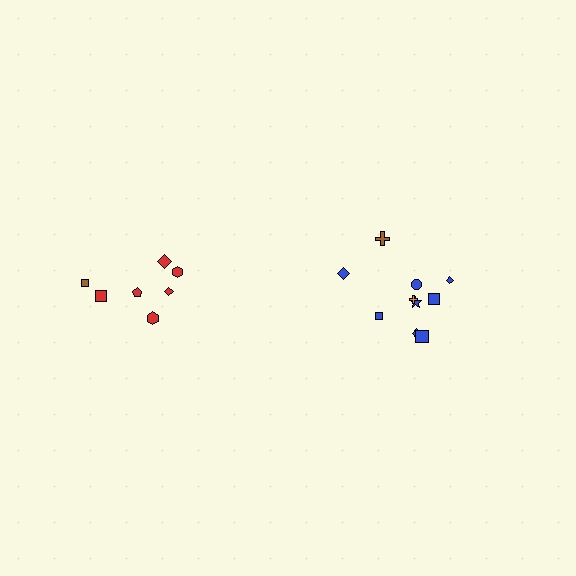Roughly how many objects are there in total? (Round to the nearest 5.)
Roughly 15 objects in total.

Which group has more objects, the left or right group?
The right group.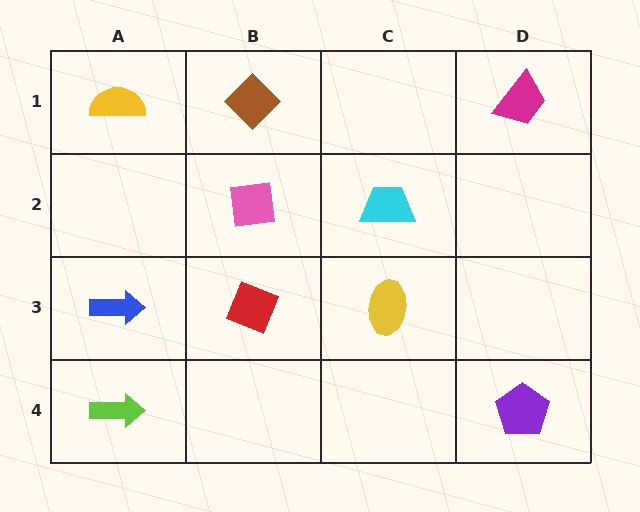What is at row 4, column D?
A purple pentagon.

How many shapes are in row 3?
3 shapes.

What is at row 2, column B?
A pink square.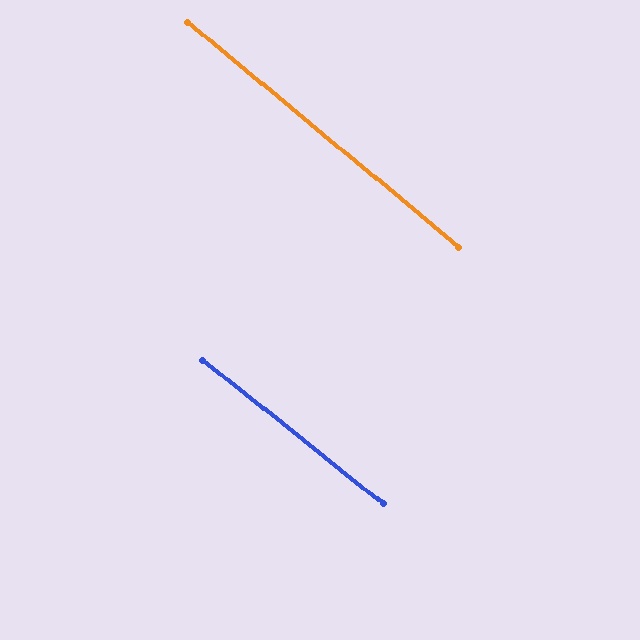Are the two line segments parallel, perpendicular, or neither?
Parallel — their directions differ by only 1.2°.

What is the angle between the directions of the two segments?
Approximately 1 degree.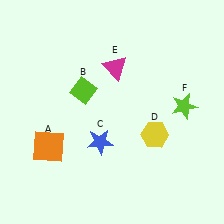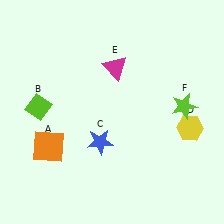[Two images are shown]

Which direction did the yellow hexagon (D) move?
The yellow hexagon (D) moved right.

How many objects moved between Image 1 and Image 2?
2 objects moved between the two images.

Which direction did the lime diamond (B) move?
The lime diamond (B) moved left.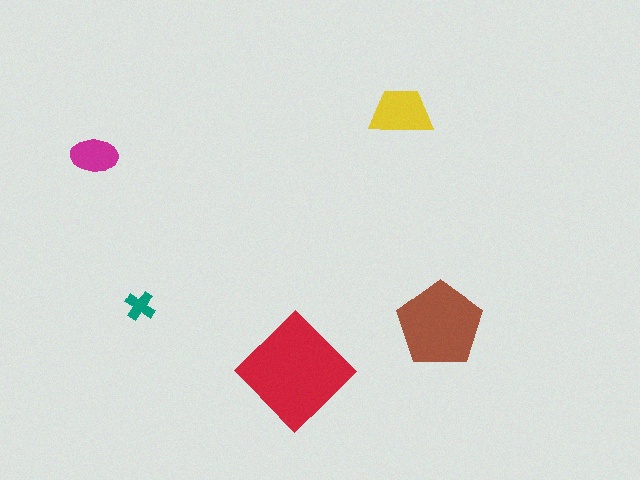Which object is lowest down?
The red diamond is bottommost.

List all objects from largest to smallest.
The red diamond, the brown pentagon, the yellow trapezoid, the magenta ellipse, the teal cross.